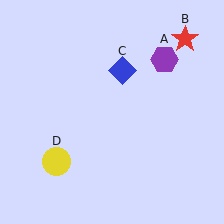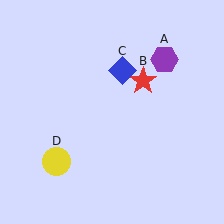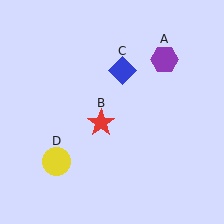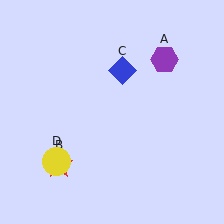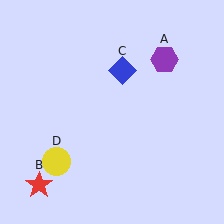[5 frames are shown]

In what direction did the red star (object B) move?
The red star (object B) moved down and to the left.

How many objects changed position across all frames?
1 object changed position: red star (object B).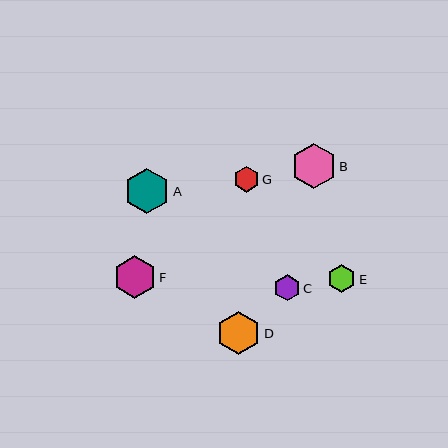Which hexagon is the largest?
Hexagon A is the largest with a size of approximately 45 pixels.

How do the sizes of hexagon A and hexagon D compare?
Hexagon A and hexagon D are approximately the same size.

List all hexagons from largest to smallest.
From largest to smallest: A, B, D, F, E, C, G.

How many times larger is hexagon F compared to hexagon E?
Hexagon F is approximately 1.5 times the size of hexagon E.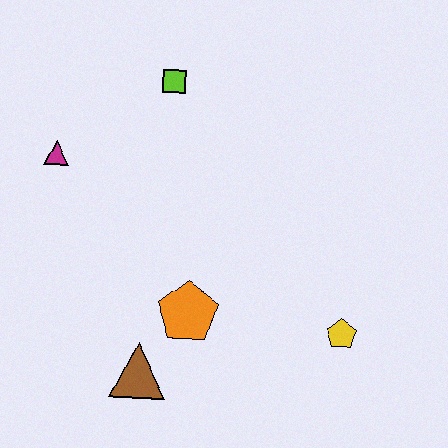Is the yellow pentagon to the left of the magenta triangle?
No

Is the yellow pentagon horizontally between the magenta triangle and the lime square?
No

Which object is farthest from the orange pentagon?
The lime square is farthest from the orange pentagon.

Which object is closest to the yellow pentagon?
The orange pentagon is closest to the yellow pentagon.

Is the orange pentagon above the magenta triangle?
No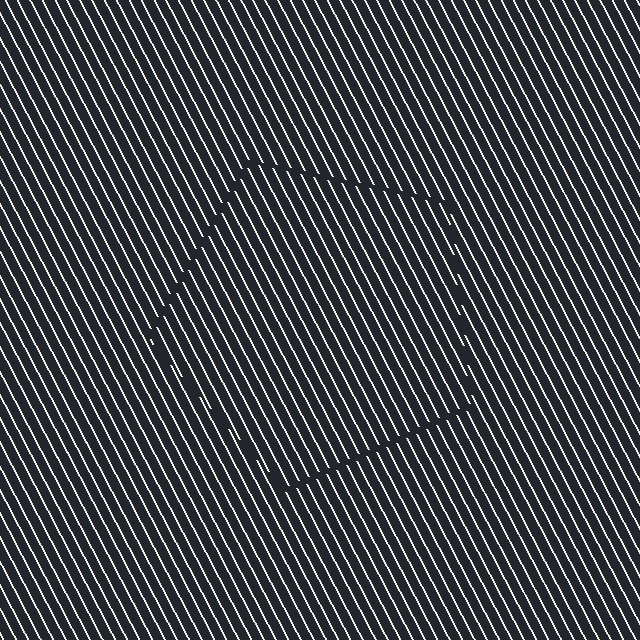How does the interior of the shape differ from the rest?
The interior of the shape contains the same grating, shifted by half a period — the contour is defined by the phase discontinuity where line-ends from the inner and outer gratings abut.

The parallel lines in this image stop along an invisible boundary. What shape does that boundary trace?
An illusory pentagon. The interior of the shape contains the same grating, shifted by half a period — the contour is defined by the phase discontinuity where line-ends from the inner and outer gratings abut.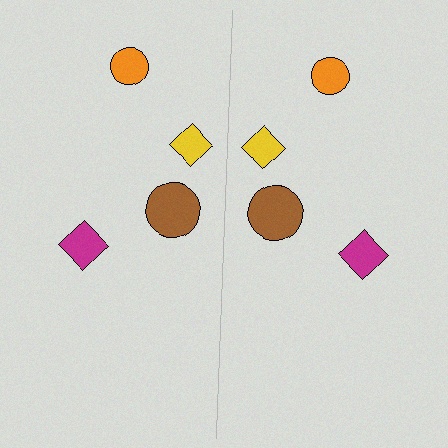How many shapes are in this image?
There are 8 shapes in this image.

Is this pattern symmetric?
Yes, this pattern has bilateral (reflection) symmetry.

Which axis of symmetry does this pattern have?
The pattern has a vertical axis of symmetry running through the center of the image.